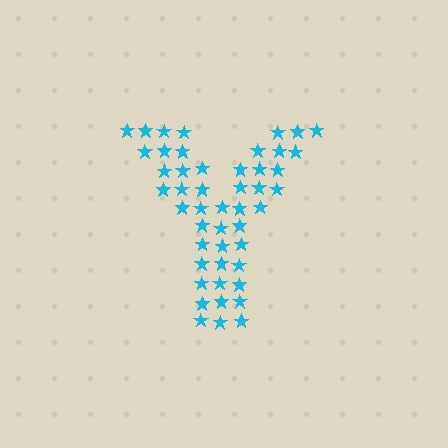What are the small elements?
The small elements are stars.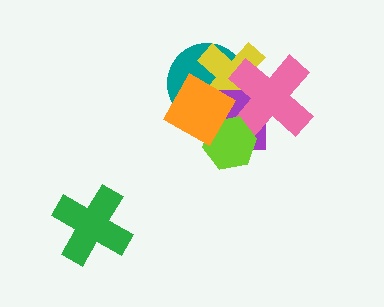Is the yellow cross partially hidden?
Yes, it is partially covered by another shape.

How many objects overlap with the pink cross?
5 objects overlap with the pink cross.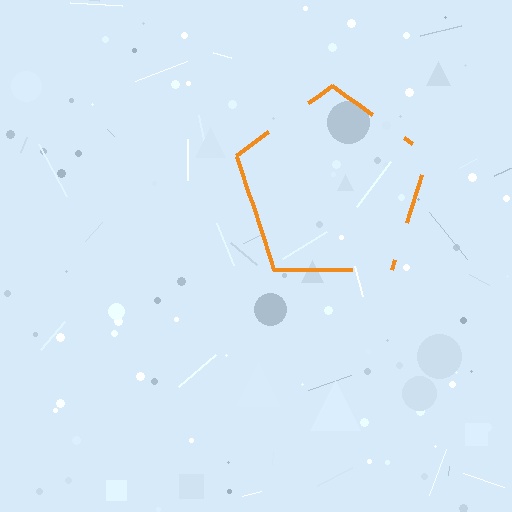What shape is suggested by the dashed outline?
The dashed outline suggests a pentagon.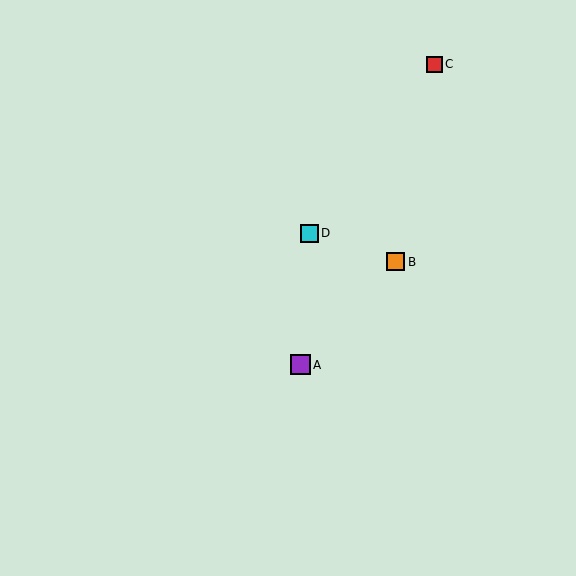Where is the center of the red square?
The center of the red square is at (434, 64).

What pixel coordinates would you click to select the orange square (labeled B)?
Click at (396, 262) to select the orange square B.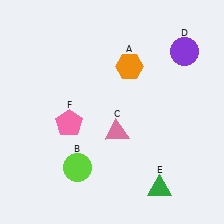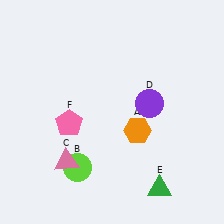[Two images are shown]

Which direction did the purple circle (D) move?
The purple circle (D) moved down.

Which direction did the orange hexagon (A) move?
The orange hexagon (A) moved down.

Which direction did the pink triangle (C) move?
The pink triangle (C) moved left.